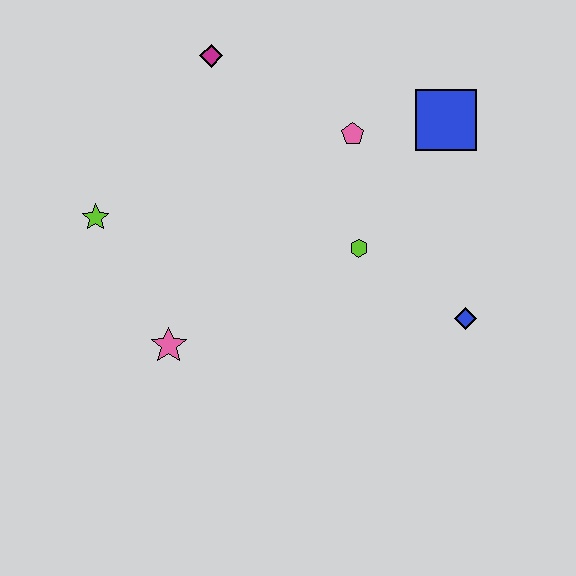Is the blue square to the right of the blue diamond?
No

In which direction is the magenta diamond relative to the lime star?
The magenta diamond is above the lime star.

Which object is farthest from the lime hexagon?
The lime star is farthest from the lime hexagon.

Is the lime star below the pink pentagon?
Yes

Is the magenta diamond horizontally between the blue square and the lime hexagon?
No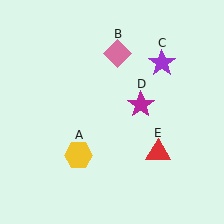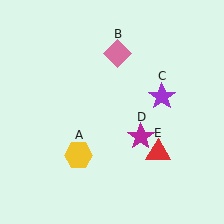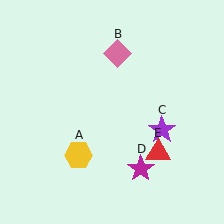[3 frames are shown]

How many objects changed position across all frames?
2 objects changed position: purple star (object C), magenta star (object D).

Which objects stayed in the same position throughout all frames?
Yellow hexagon (object A) and pink diamond (object B) and red triangle (object E) remained stationary.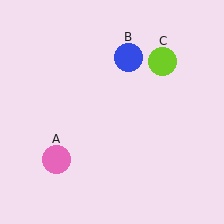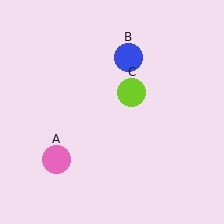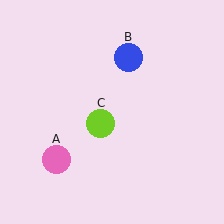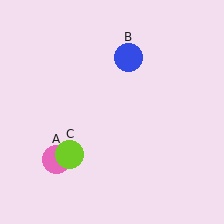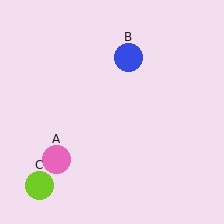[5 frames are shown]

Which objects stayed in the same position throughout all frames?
Pink circle (object A) and blue circle (object B) remained stationary.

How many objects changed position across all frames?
1 object changed position: lime circle (object C).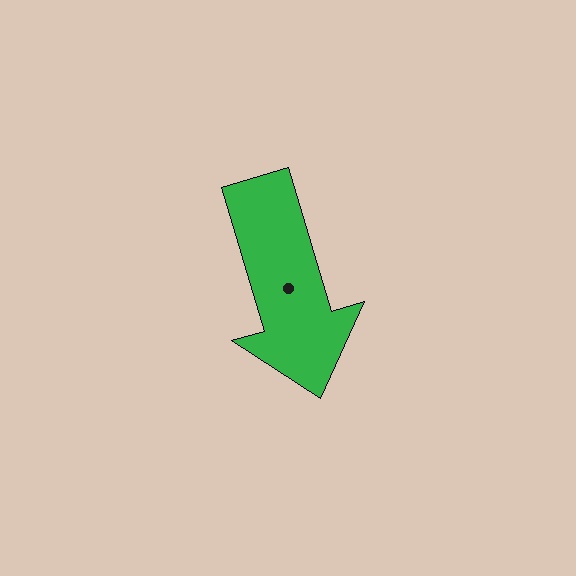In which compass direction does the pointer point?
South.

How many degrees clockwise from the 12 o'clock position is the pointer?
Approximately 163 degrees.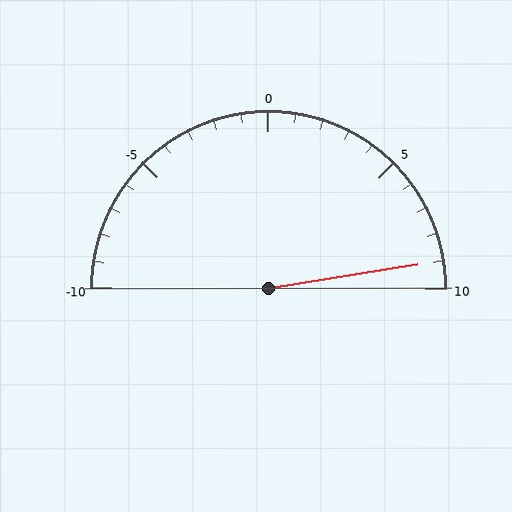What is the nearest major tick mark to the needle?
The nearest major tick mark is 10.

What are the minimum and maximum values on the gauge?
The gauge ranges from -10 to 10.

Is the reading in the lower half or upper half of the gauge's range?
The reading is in the upper half of the range (-10 to 10).